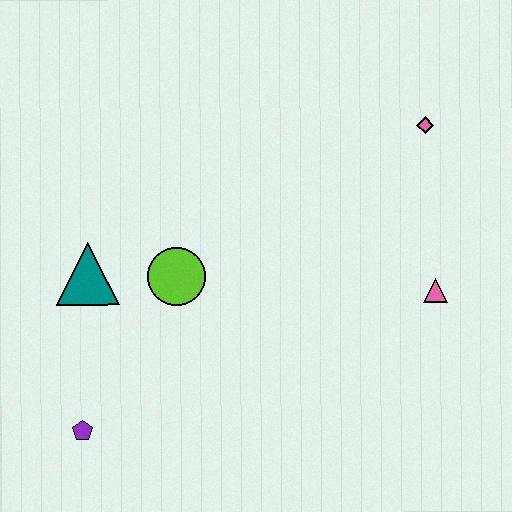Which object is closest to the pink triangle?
The pink diamond is closest to the pink triangle.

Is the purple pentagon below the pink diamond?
Yes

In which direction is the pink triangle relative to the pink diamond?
The pink triangle is below the pink diamond.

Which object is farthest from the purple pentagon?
The pink diamond is farthest from the purple pentagon.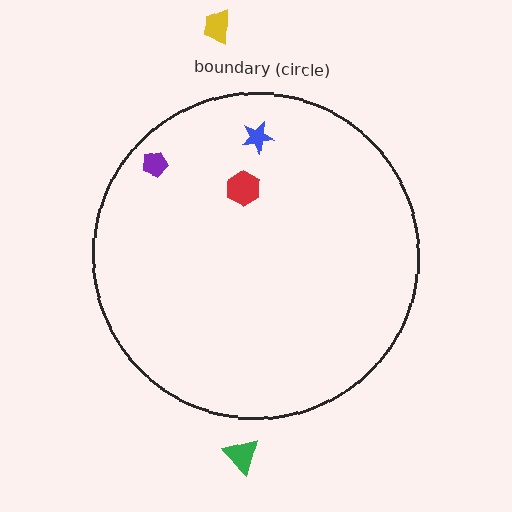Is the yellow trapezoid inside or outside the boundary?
Outside.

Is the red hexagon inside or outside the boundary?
Inside.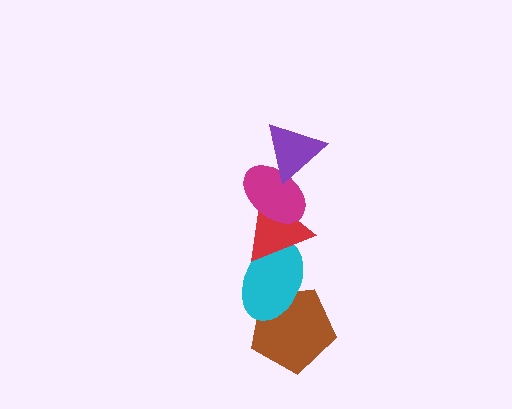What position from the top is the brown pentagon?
The brown pentagon is 5th from the top.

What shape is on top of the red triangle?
The magenta ellipse is on top of the red triangle.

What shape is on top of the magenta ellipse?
The purple triangle is on top of the magenta ellipse.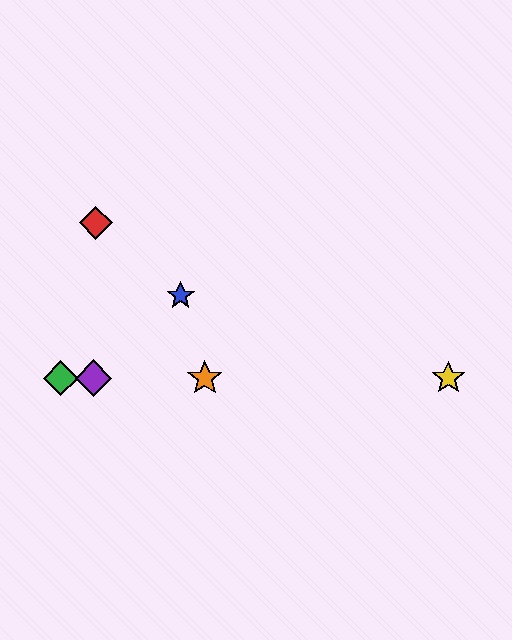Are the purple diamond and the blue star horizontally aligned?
No, the purple diamond is at y≈378 and the blue star is at y≈296.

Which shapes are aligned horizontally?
The green diamond, the yellow star, the purple diamond, the orange star are aligned horizontally.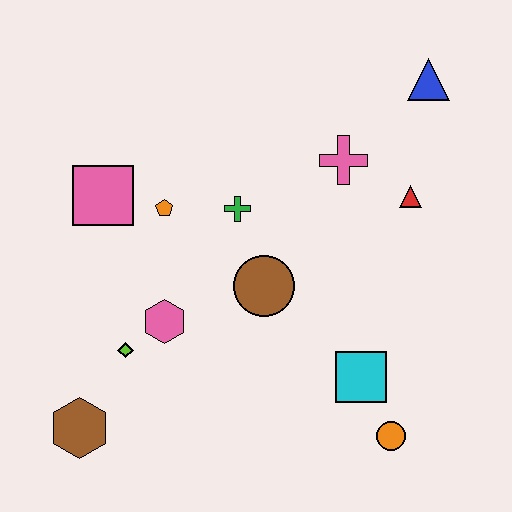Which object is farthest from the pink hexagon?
The blue triangle is farthest from the pink hexagon.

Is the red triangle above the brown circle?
Yes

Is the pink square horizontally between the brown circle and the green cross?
No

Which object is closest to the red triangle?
The pink cross is closest to the red triangle.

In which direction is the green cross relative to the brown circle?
The green cross is above the brown circle.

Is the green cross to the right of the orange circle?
No